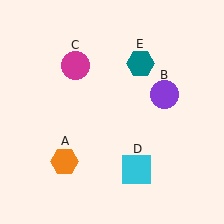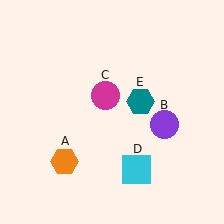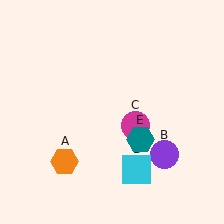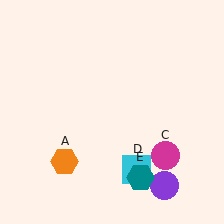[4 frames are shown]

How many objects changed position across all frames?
3 objects changed position: purple circle (object B), magenta circle (object C), teal hexagon (object E).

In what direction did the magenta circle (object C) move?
The magenta circle (object C) moved down and to the right.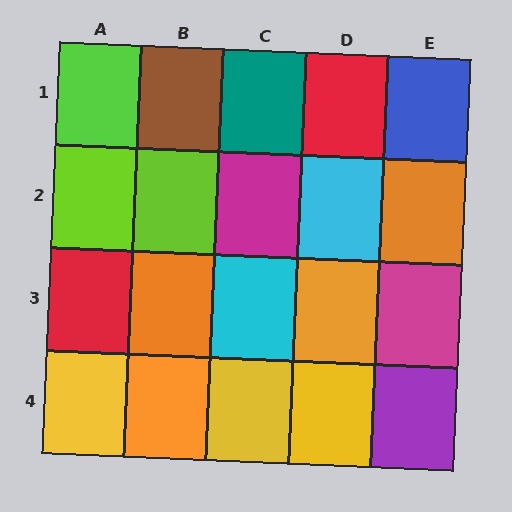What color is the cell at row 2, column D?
Cyan.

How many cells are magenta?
2 cells are magenta.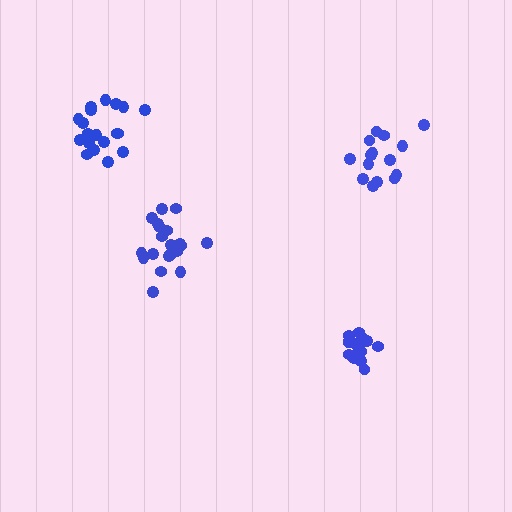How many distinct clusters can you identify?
There are 4 distinct clusters.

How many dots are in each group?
Group 1: 20 dots, Group 2: 15 dots, Group 3: 19 dots, Group 4: 15 dots (69 total).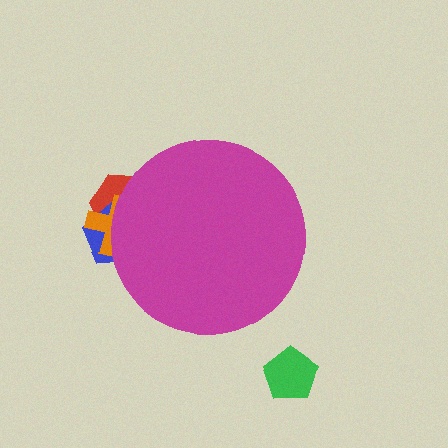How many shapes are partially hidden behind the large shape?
3 shapes are partially hidden.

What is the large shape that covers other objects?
A magenta circle.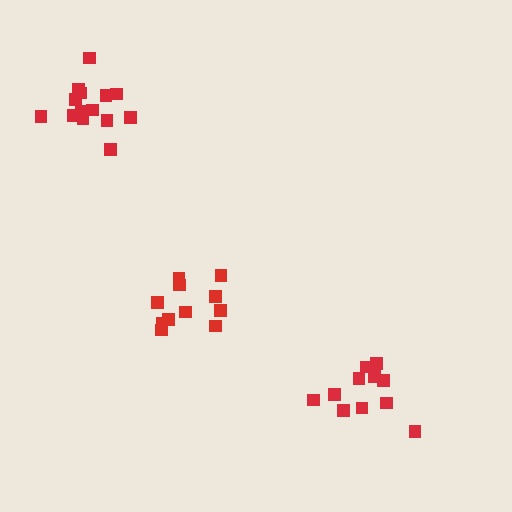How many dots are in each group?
Group 1: 11 dots, Group 2: 15 dots, Group 3: 11 dots (37 total).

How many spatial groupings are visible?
There are 3 spatial groupings.